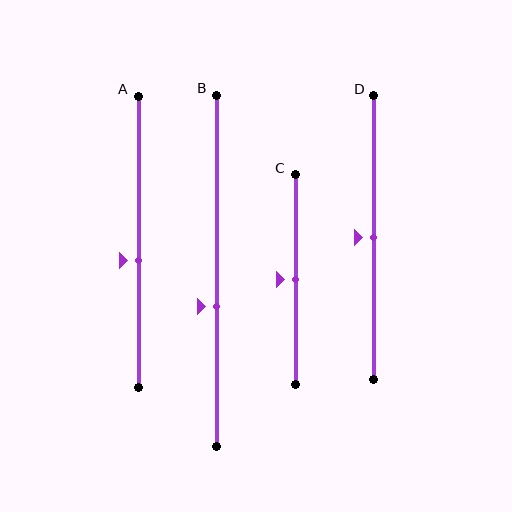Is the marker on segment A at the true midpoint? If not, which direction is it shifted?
No, the marker on segment A is shifted downward by about 6% of the segment length.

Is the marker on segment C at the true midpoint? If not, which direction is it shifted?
Yes, the marker on segment C is at the true midpoint.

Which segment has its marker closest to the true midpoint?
Segment C has its marker closest to the true midpoint.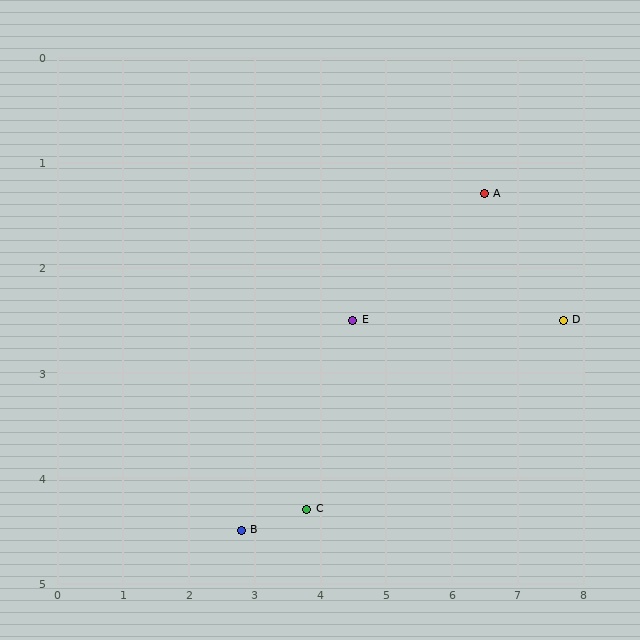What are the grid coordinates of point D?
Point D is at approximately (7.7, 2.5).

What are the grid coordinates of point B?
Point B is at approximately (2.8, 4.5).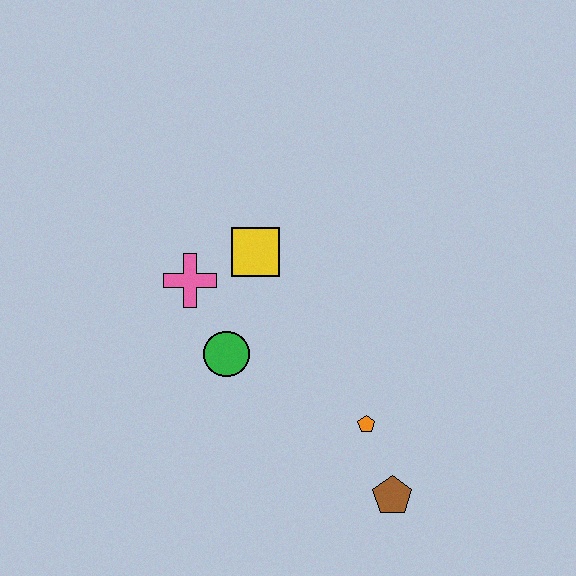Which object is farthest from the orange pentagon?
The pink cross is farthest from the orange pentagon.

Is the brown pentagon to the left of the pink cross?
No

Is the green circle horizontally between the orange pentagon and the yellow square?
No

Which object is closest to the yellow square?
The pink cross is closest to the yellow square.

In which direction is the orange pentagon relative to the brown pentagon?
The orange pentagon is above the brown pentagon.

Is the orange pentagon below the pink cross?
Yes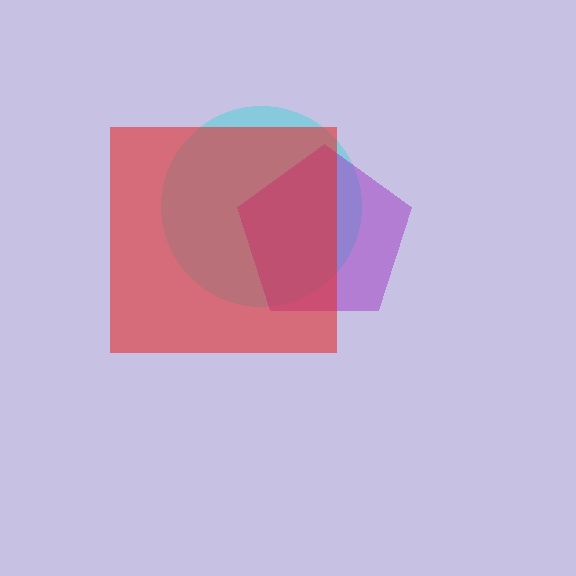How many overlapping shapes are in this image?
There are 3 overlapping shapes in the image.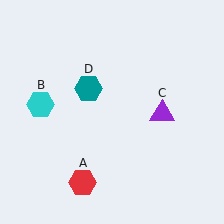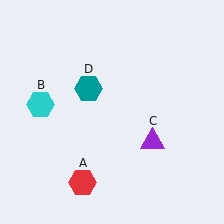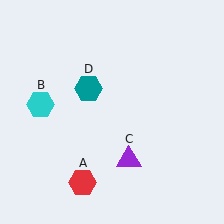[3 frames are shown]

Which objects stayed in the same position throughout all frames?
Red hexagon (object A) and cyan hexagon (object B) and teal hexagon (object D) remained stationary.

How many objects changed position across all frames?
1 object changed position: purple triangle (object C).